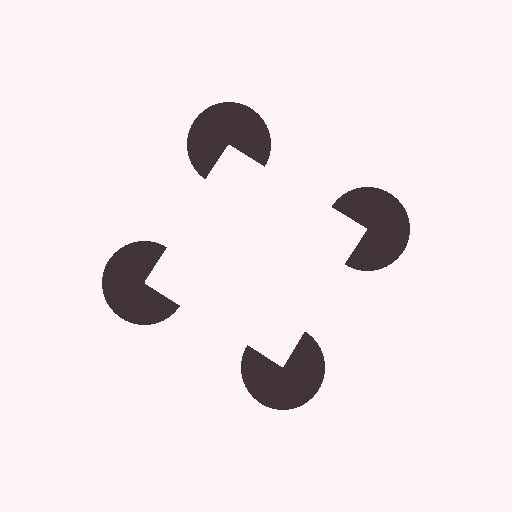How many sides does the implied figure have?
4 sides.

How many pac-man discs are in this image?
There are 4 — one at each vertex of the illusory square.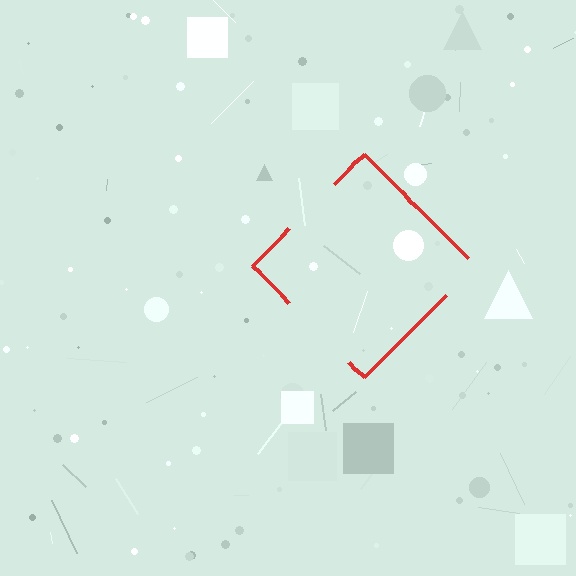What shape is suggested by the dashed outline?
The dashed outline suggests a diamond.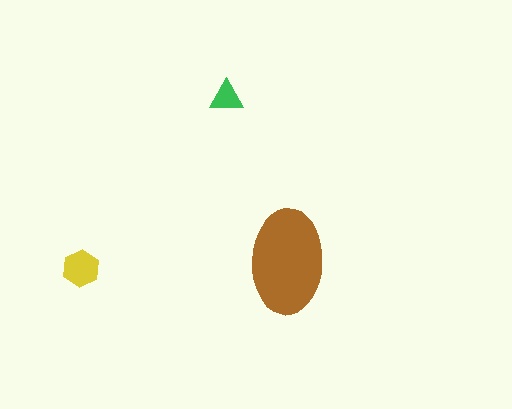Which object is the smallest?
The green triangle.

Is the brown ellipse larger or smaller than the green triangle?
Larger.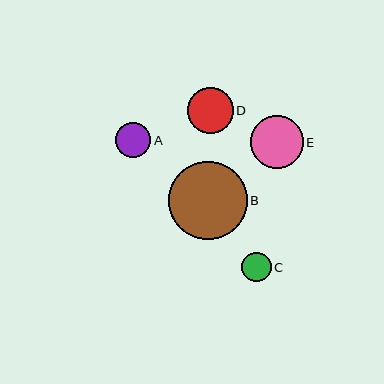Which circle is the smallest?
Circle C is the smallest with a size of approximately 29 pixels.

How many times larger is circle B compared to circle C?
Circle B is approximately 2.7 times the size of circle C.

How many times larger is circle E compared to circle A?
Circle E is approximately 1.5 times the size of circle A.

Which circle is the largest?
Circle B is the largest with a size of approximately 79 pixels.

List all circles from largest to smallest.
From largest to smallest: B, E, D, A, C.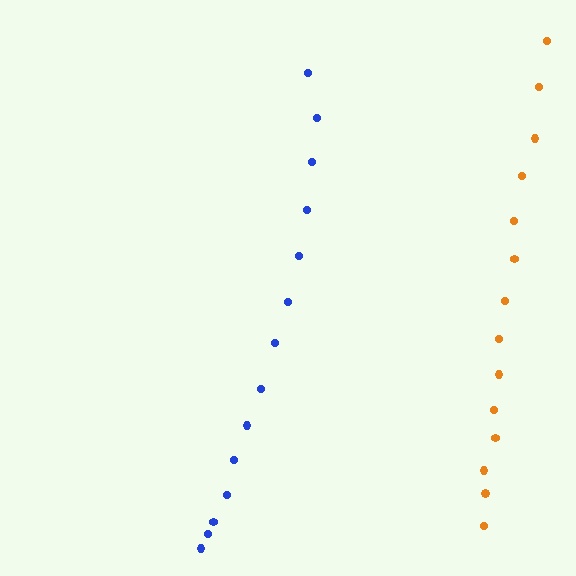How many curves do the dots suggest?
There are 2 distinct paths.